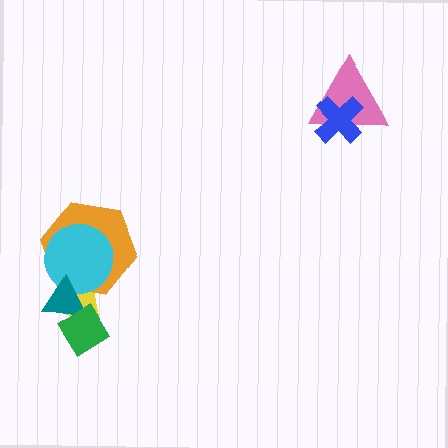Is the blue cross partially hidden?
No, no other shape covers it.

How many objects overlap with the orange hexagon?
3 objects overlap with the orange hexagon.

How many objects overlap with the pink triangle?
1 object overlaps with the pink triangle.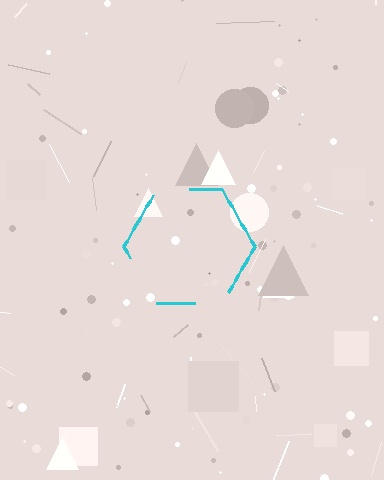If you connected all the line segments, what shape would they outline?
They would outline a hexagon.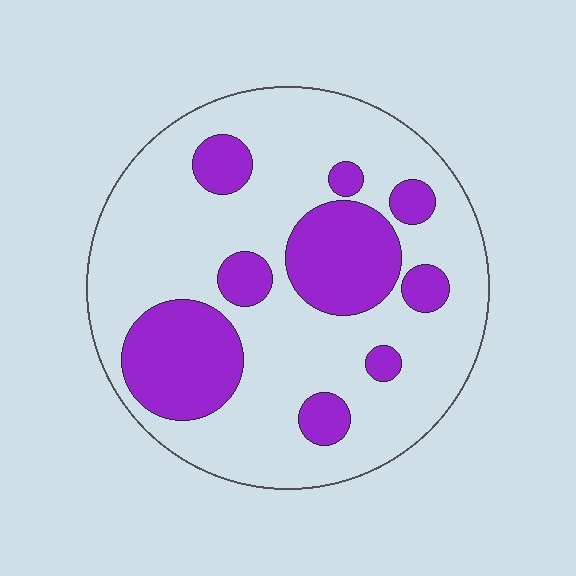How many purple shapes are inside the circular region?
9.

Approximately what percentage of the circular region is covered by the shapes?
Approximately 30%.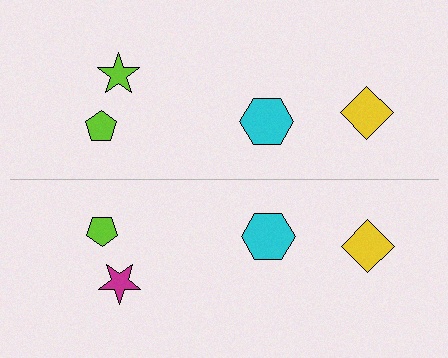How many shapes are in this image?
There are 8 shapes in this image.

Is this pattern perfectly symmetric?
No, the pattern is not perfectly symmetric. The magenta star on the bottom side breaks the symmetry — its mirror counterpart is lime.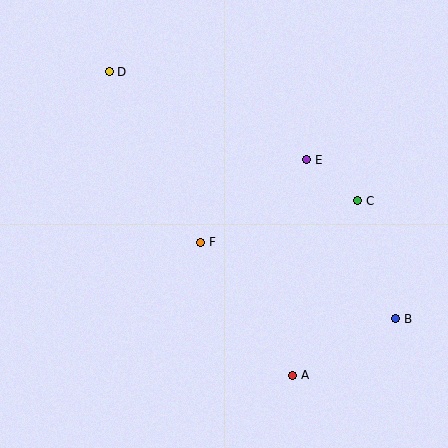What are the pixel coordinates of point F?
Point F is at (201, 242).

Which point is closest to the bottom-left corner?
Point F is closest to the bottom-left corner.